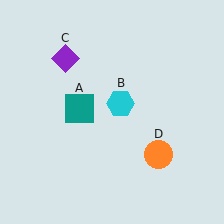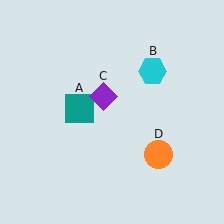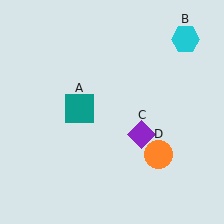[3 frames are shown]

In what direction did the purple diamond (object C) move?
The purple diamond (object C) moved down and to the right.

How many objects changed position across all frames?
2 objects changed position: cyan hexagon (object B), purple diamond (object C).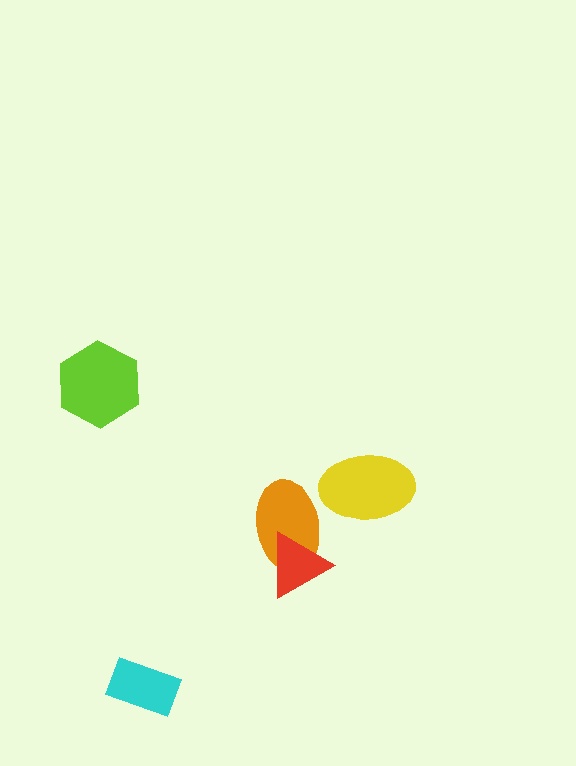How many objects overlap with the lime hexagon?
0 objects overlap with the lime hexagon.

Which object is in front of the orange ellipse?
The red triangle is in front of the orange ellipse.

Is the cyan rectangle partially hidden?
No, no other shape covers it.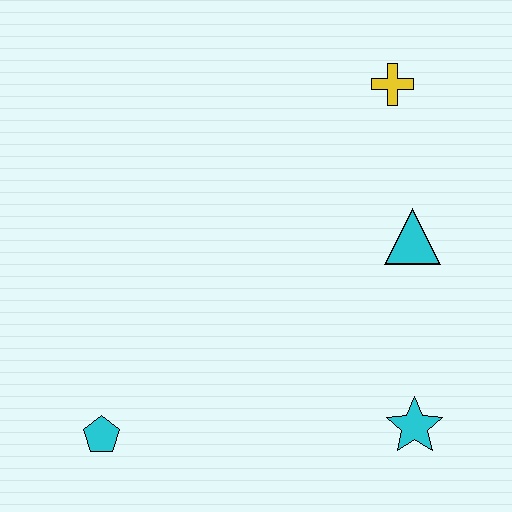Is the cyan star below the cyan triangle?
Yes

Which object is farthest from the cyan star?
The yellow cross is farthest from the cyan star.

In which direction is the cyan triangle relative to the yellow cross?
The cyan triangle is below the yellow cross.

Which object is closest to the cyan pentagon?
The cyan star is closest to the cyan pentagon.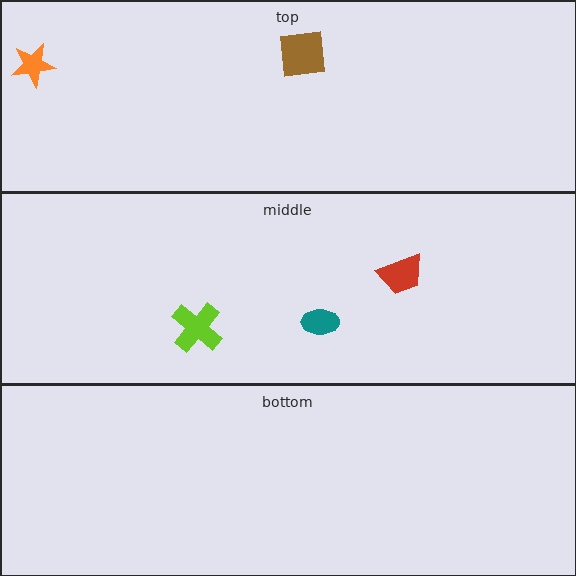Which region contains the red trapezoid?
The middle region.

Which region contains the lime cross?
The middle region.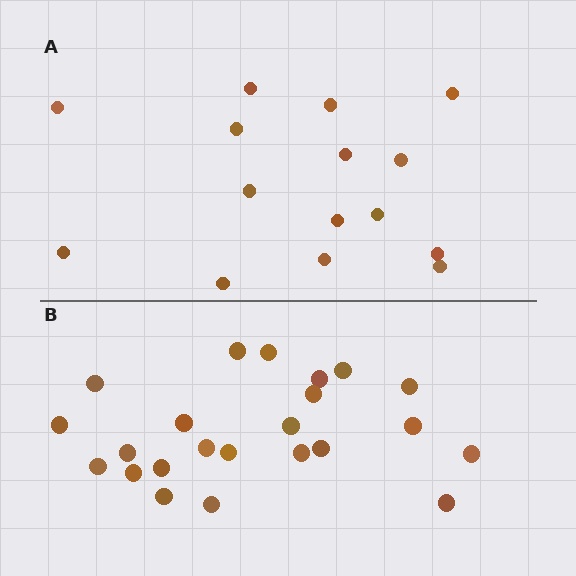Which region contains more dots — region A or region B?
Region B (the bottom region) has more dots.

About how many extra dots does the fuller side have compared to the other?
Region B has roughly 8 or so more dots than region A.